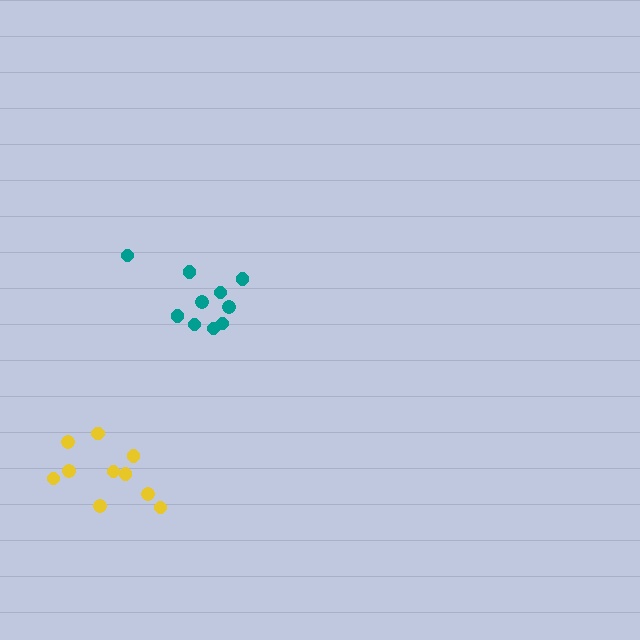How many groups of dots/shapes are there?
There are 2 groups.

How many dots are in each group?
Group 1: 10 dots, Group 2: 10 dots (20 total).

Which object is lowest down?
The yellow cluster is bottommost.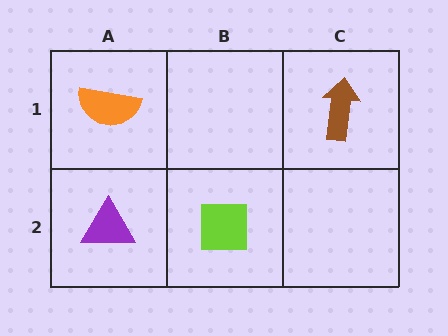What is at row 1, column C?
A brown arrow.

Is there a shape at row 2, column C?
No, that cell is empty.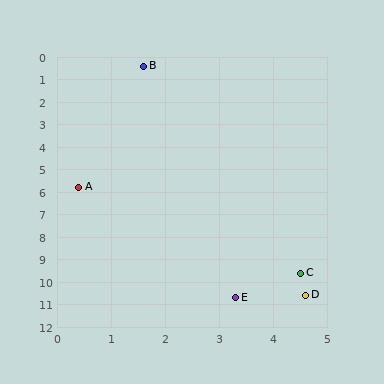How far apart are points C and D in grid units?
Points C and D are about 1.0 grid units apart.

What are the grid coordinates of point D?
Point D is at approximately (4.6, 10.6).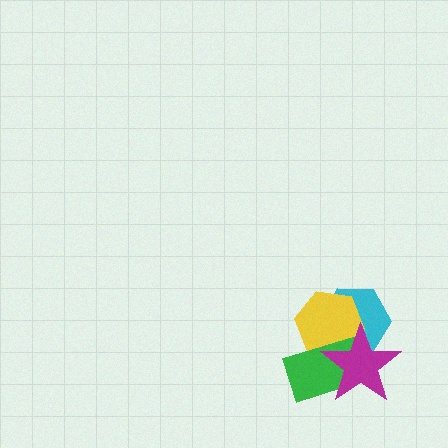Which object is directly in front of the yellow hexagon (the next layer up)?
The green rectangle is directly in front of the yellow hexagon.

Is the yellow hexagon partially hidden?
Yes, it is partially covered by another shape.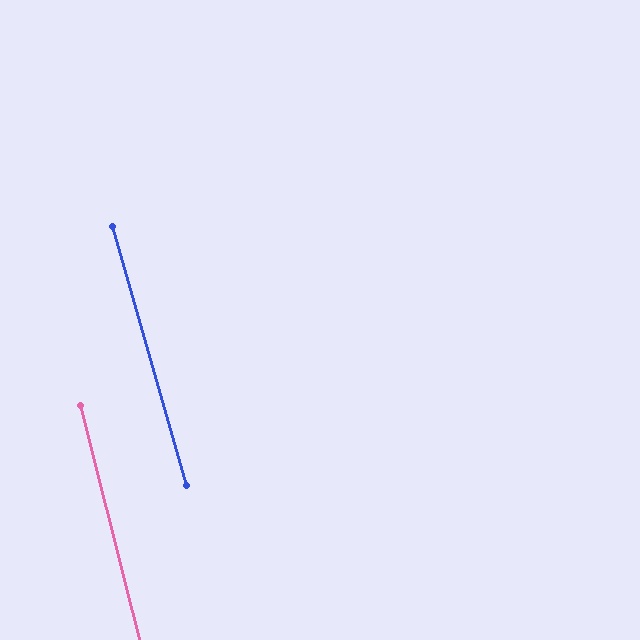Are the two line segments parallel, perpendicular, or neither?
Parallel — their directions differ by only 1.6°.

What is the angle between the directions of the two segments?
Approximately 2 degrees.